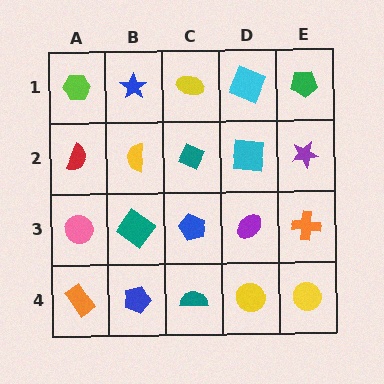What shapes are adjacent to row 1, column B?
A yellow semicircle (row 2, column B), a lime hexagon (row 1, column A), a yellow ellipse (row 1, column C).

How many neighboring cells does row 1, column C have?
3.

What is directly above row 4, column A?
A pink circle.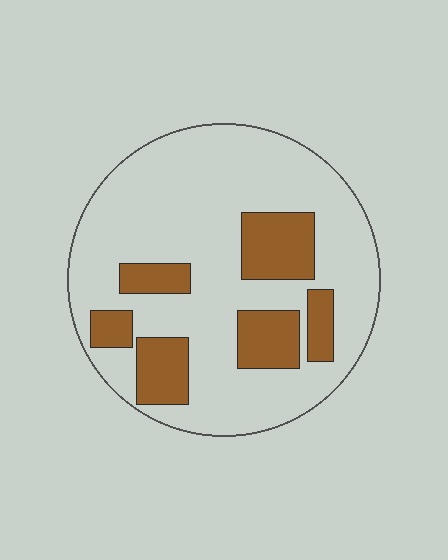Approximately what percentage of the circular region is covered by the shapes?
Approximately 25%.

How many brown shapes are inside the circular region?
6.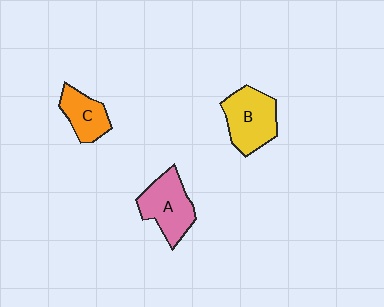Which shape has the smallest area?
Shape C (orange).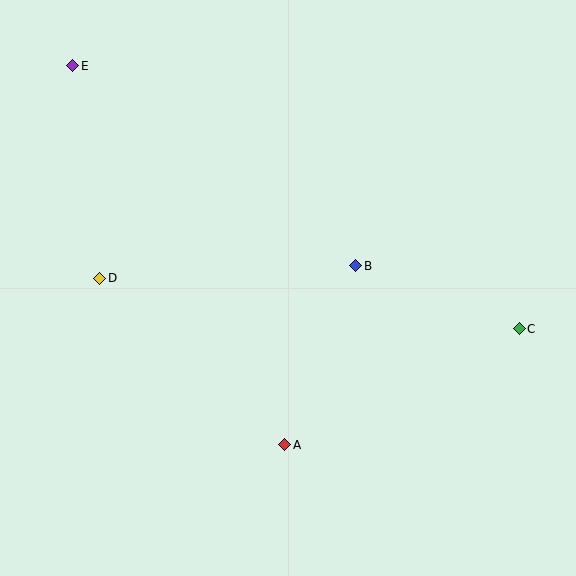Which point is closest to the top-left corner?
Point E is closest to the top-left corner.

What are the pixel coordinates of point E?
Point E is at (73, 66).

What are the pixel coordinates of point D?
Point D is at (100, 278).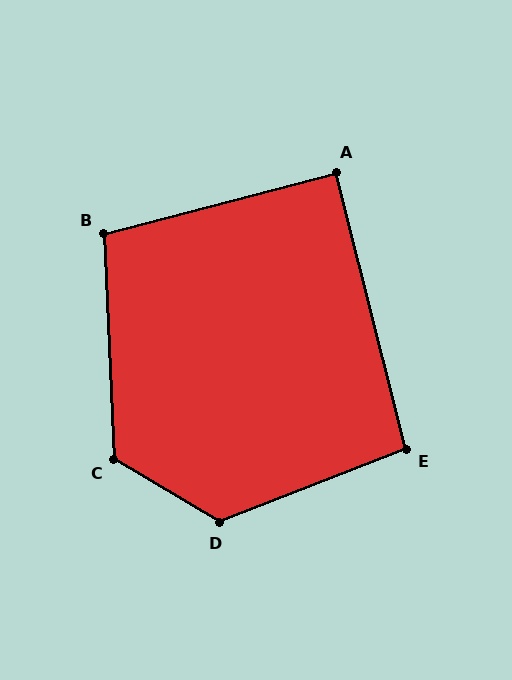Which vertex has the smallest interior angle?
A, at approximately 89 degrees.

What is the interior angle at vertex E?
Approximately 97 degrees (obtuse).